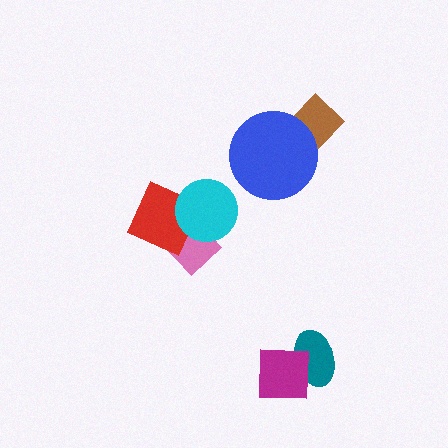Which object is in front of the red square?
The cyan circle is in front of the red square.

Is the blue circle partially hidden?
No, no other shape covers it.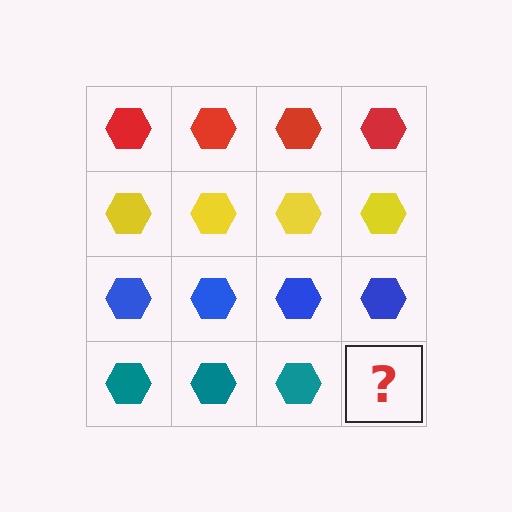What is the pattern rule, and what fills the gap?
The rule is that each row has a consistent color. The gap should be filled with a teal hexagon.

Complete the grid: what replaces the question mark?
The question mark should be replaced with a teal hexagon.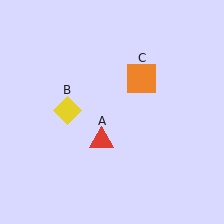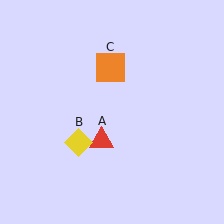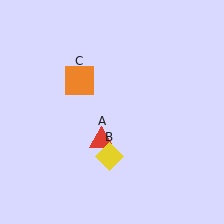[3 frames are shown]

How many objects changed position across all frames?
2 objects changed position: yellow diamond (object B), orange square (object C).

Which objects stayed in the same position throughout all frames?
Red triangle (object A) remained stationary.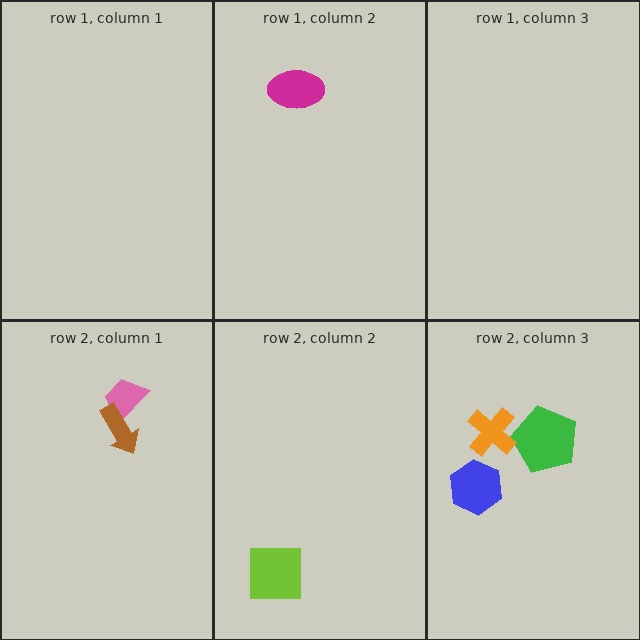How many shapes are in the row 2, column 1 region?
2.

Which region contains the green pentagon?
The row 2, column 3 region.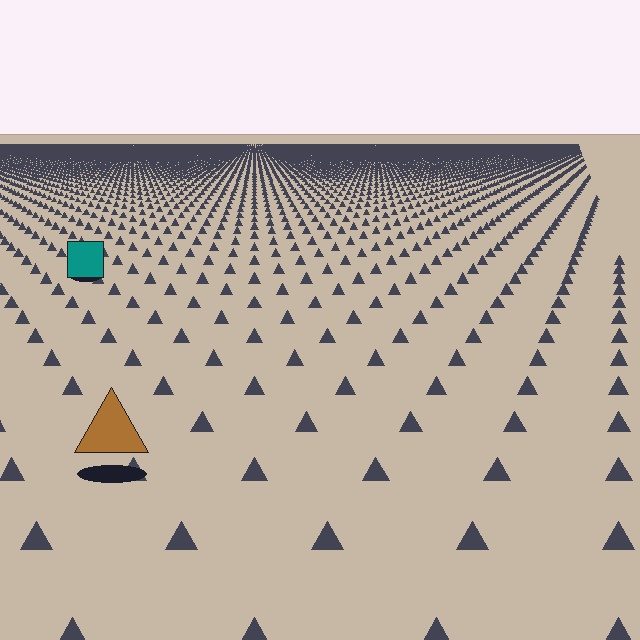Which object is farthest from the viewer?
The teal square is farthest from the viewer. It appears smaller and the ground texture around it is denser.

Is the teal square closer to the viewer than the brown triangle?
No. The brown triangle is closer — you can tell from the texture gradient: the ground texture is coarser near it.